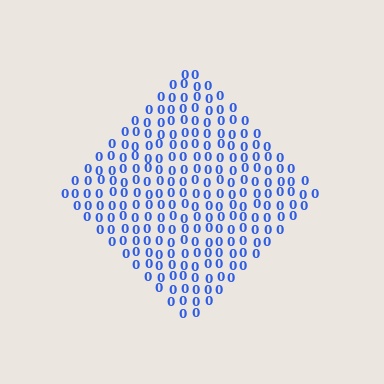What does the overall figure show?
The overall figure shows a diamond.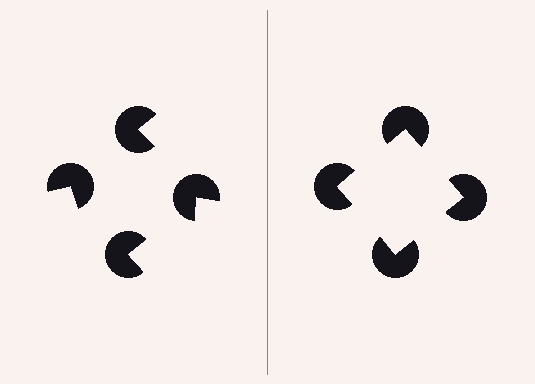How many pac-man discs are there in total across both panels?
8 — 4 on each side.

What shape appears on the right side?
An illusory square.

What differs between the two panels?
The pac-man discs are positioned identically on both sides; only the wedge orientations differ. On the right they align to a square; on the left they are misaligned.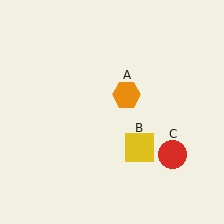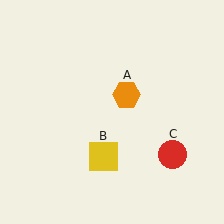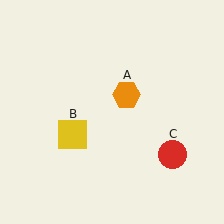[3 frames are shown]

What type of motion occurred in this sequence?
The yellow square (object B) rotated clockwise around the center of the scene.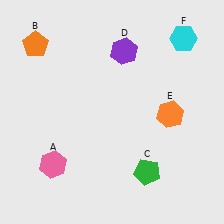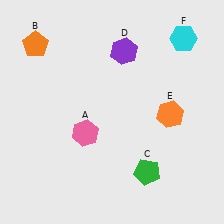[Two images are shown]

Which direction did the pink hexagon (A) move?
The pink hexagon (A) moved right.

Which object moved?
The pink hexagon (A) moved right.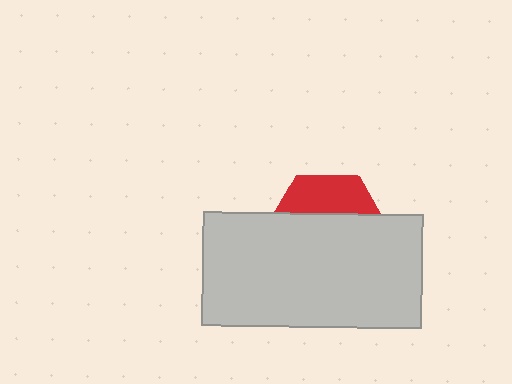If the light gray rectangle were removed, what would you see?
You would see the complete red hexagon.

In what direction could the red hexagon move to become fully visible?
The red hexagon could move up. That would shift it out from behind the light gray rectangle entirely.